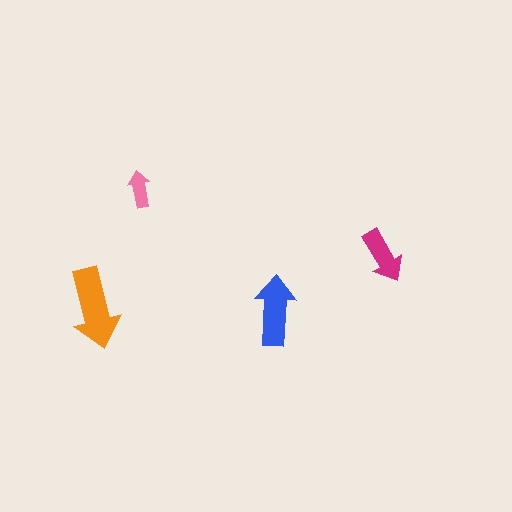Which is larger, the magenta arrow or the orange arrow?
The orange one.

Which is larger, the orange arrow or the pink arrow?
The orange one.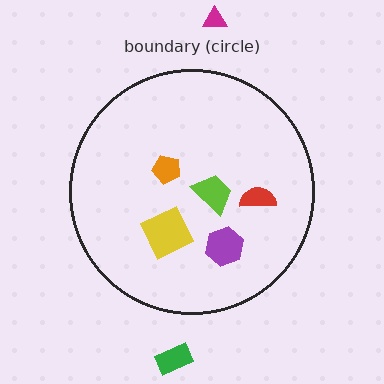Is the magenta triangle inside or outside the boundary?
Outside.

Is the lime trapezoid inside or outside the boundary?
Inside.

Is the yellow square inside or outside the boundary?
Inside.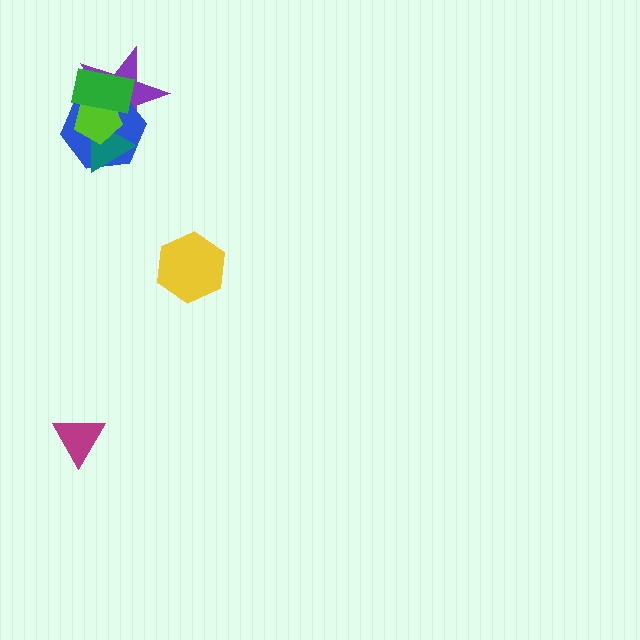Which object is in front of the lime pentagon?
The green rectangle is in front of the lime pentagon.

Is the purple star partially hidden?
Yes, it is partially covered by another shape.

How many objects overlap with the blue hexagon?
4 objects overlap with the blue hexagon.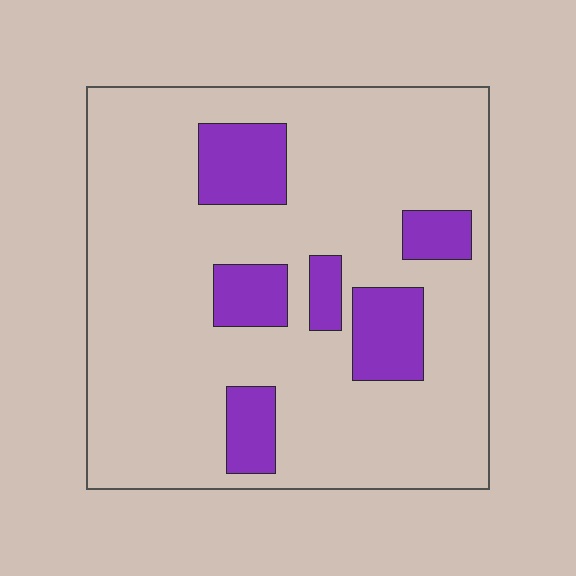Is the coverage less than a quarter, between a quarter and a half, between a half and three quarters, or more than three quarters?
Less than a quarter.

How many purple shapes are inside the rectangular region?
6.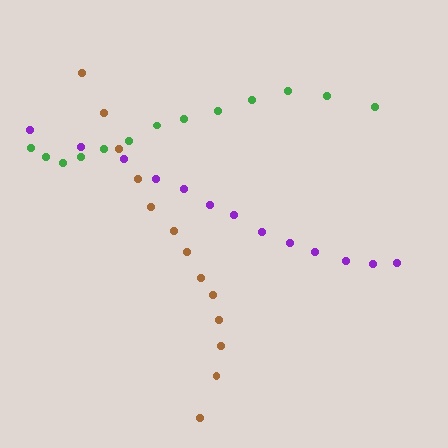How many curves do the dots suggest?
There are 3 distinct paths.